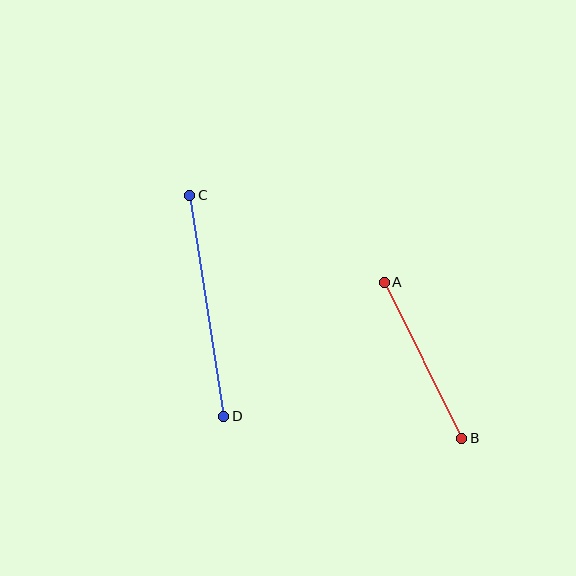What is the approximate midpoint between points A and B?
The midpoint is at approximately (423, 360) pixels.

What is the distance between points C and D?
The distance is approximately 223 pixels.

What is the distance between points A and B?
The distance is approximately 174 pixels.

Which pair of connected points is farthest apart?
Points C and D are farthest apart.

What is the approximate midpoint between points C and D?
The midpoint is at approximately (207, 306) pixels.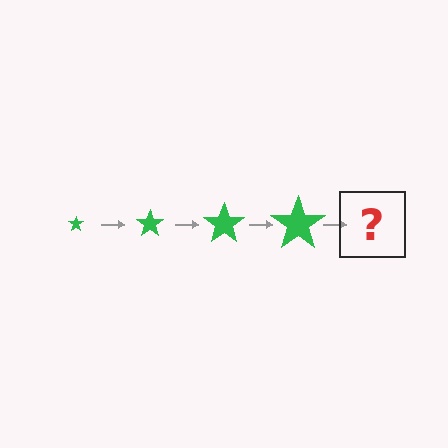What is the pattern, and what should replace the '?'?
The pattern is that the star gets progressively larger each step. The '?' should be a green star, larger than the previous one.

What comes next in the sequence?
The next element should be a green star, larger than the previous one.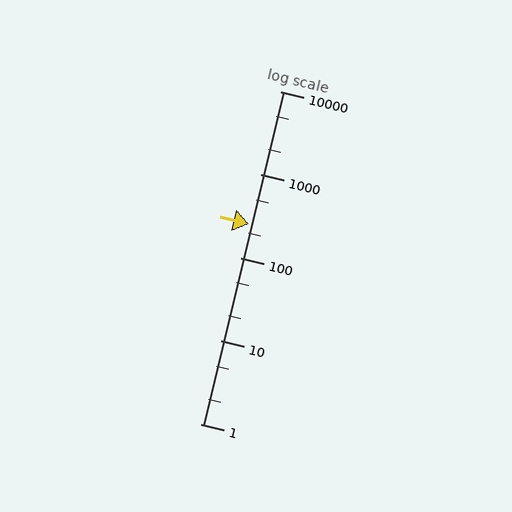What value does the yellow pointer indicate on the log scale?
The pointer indicates approximately 250.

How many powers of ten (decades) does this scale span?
The scale spans 4 decades, from 1 to 10000.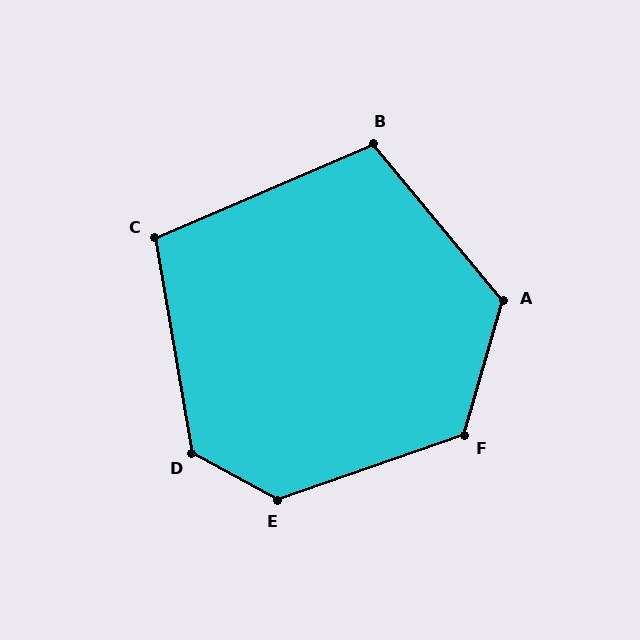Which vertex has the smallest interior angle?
C, at approximately 103 degrees.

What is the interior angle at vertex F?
Approximately 125 degrees (obtuse).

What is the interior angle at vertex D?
Approximately 128 degrees (obtuse).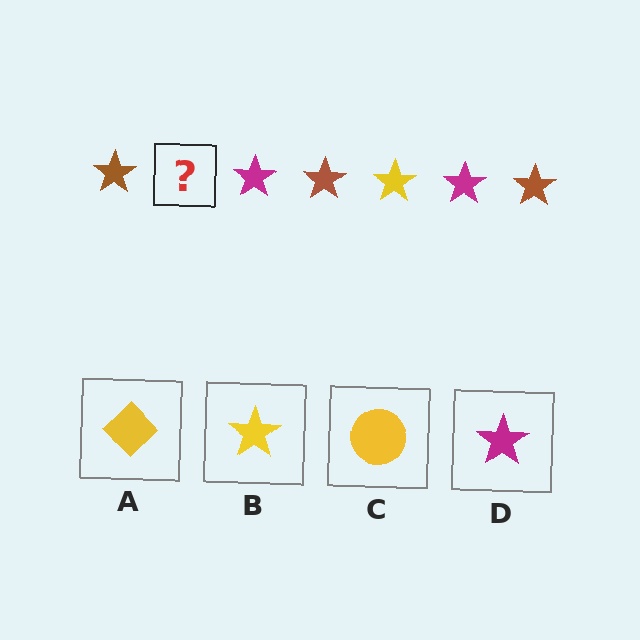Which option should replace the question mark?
Option B.